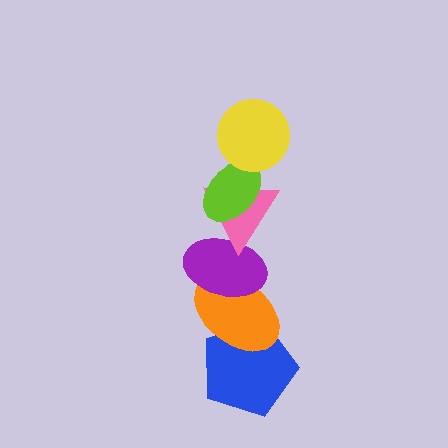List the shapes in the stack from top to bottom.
From top to bottom: the yellow circle, the lime ellipse, the pink triangle, the purple ellipse, the orange ellipse, the blue pentagon.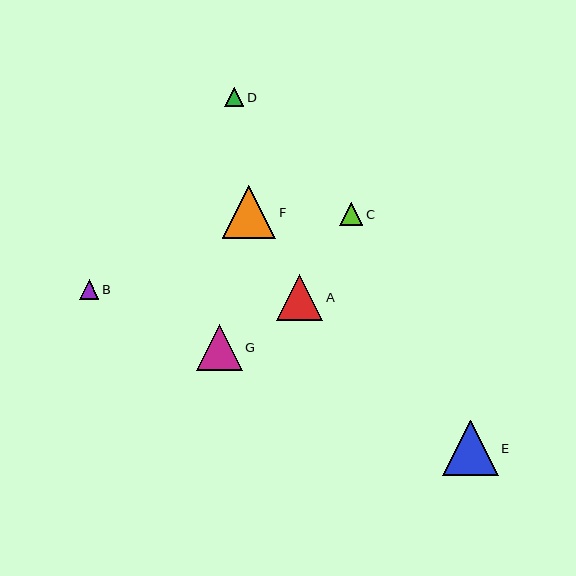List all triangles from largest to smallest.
From largest to smallest: E, F, A, G, C, B, D.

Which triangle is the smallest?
Triangle D is the smallest with a size of approximately 19 pixels.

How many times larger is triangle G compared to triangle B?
Triangle G is approximately 2.4 times the size of triangle B.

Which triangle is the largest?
Triangle E is the largest with a size of approximately 55 pixels.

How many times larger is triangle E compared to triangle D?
Triangle E is approximately 2.9 times the size of triangle D.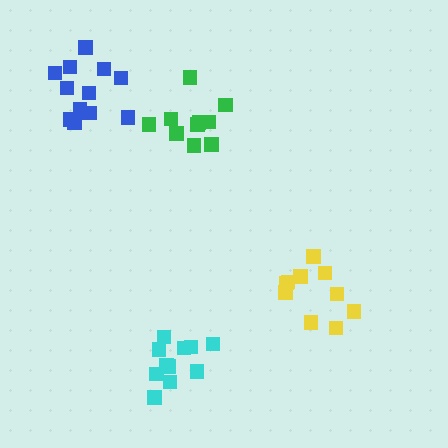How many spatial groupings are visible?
There are 4 spatial groupings.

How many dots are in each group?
Group 1: 12 dots, Group 2: 10 dots, Group 3: 11 dots, Group 4: 10 dots (43 total).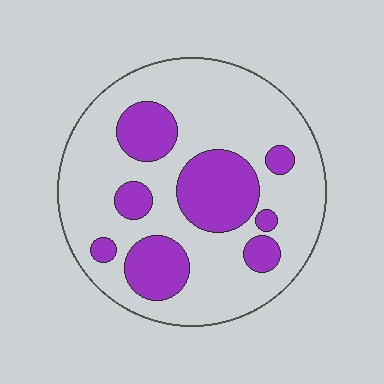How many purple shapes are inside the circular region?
8.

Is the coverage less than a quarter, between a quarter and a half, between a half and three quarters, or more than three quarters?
Between a quarter and a half.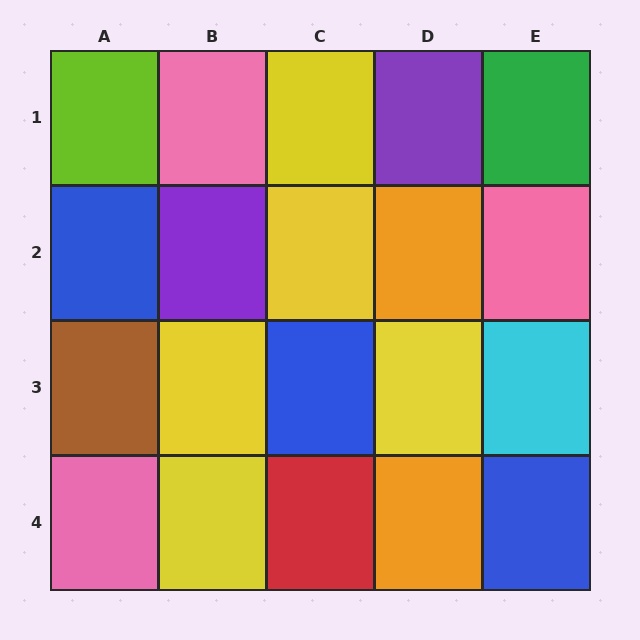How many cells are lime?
1 cell is lime.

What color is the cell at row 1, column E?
Green.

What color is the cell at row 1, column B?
Pink.